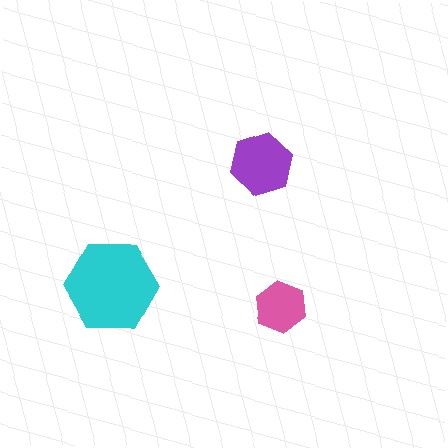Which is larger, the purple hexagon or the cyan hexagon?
The cyan one.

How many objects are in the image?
There are 3 objects in the image.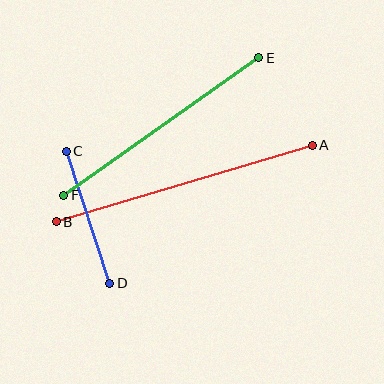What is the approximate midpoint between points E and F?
The midpoint is at approximately (161, 127) pixels.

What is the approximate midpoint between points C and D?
The midpoint is at approximately (88, 217) pixels.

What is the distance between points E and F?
The distance is approximately 239 pixels.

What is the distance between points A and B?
The distance is approximately 267 pixels.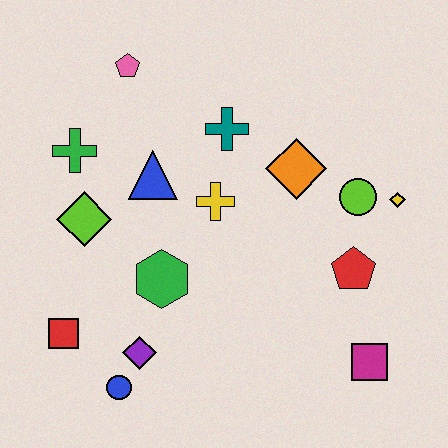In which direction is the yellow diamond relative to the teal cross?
The yellow diamond is to the right of the teal cross.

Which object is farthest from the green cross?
The magenta square is farthest from the green cross.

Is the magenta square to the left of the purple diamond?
No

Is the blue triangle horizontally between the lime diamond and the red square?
No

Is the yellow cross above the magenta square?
Yes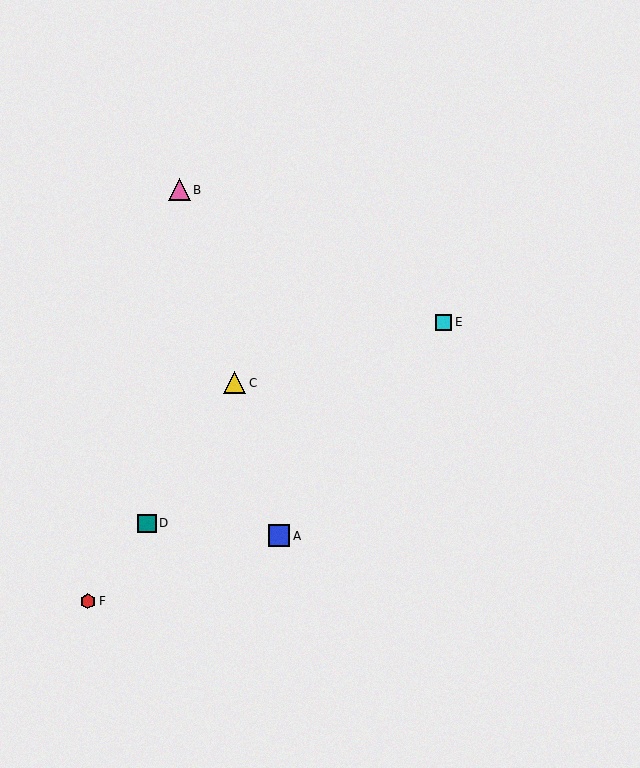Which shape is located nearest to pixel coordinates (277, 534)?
The blue square (labeled A) at (279, 536) is nearest to that location.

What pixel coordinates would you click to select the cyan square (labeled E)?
Click at (444, 322) to select the cyan square E.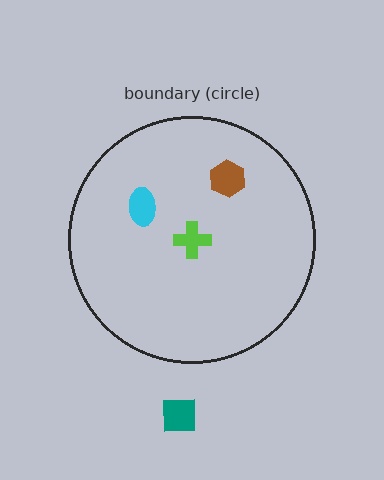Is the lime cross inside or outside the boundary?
Inside.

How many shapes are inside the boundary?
3 inside, 1 outside.